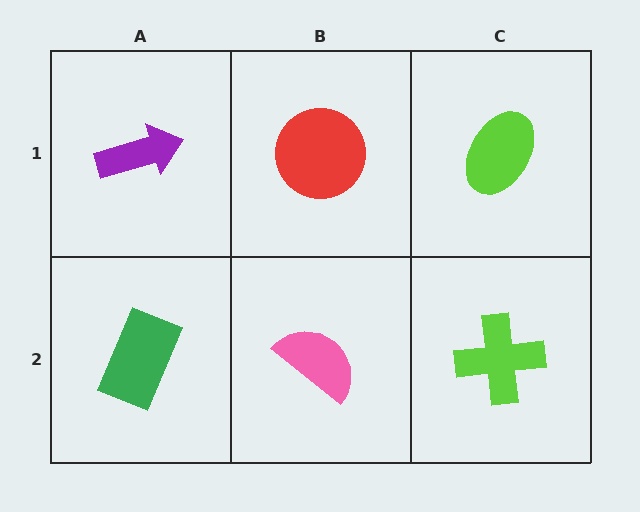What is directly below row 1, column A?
A green rectangle.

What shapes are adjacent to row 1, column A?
A green rectangle (row 2, column A), a red circle (row 1, column B).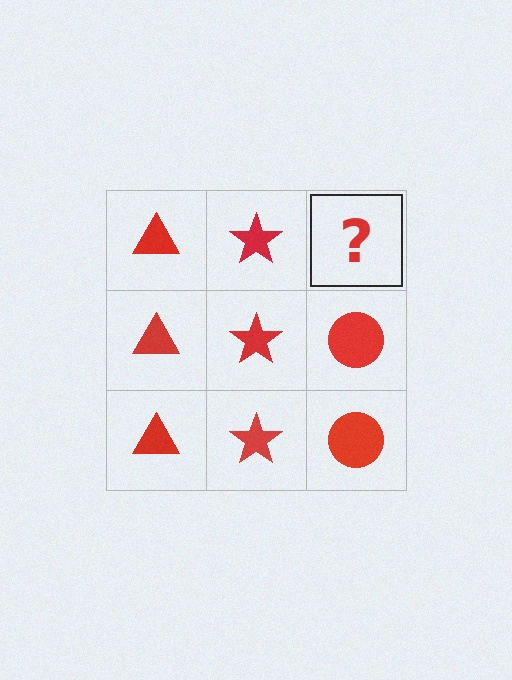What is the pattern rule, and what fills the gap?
The rule is that each column has a consistent shape. The gap should be filled with a red circle.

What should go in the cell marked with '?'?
The missing cell should contain a red circle.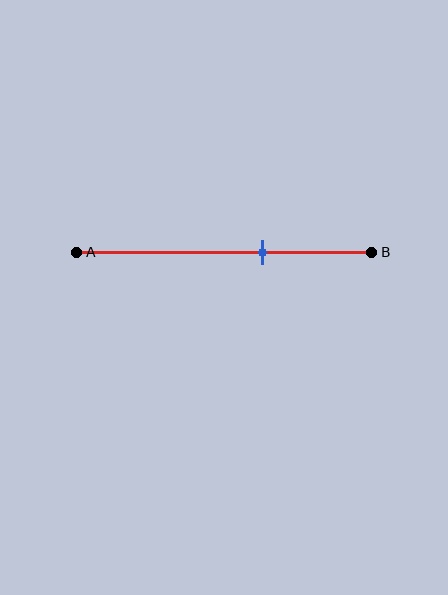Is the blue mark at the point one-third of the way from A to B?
No, the mark is at about 65% from A, not at the 33% one-third point.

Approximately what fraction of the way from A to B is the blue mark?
The blue mark is approximately 65% of the way from A to B.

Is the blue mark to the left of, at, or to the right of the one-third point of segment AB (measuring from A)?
The blue mark is to the right of the one-third point of segment AB.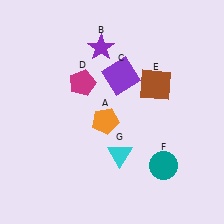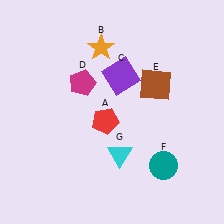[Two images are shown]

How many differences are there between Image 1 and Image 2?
There are 2 differences between the two images.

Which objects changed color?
A changed from orange to red. B changed from purple to orange.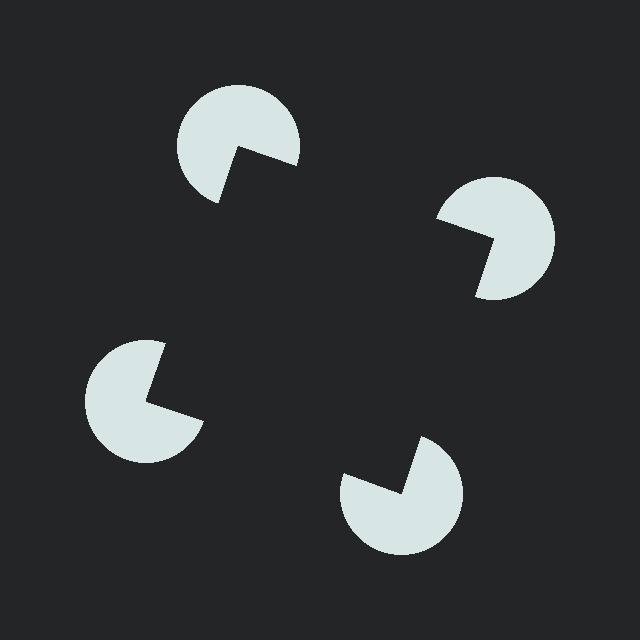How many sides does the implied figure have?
4 sides.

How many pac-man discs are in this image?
There are 4 — one at each vertex of the illusory square.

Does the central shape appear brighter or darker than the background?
It typically appears slightly darker than the background, even though no actual brightness change is drawn.